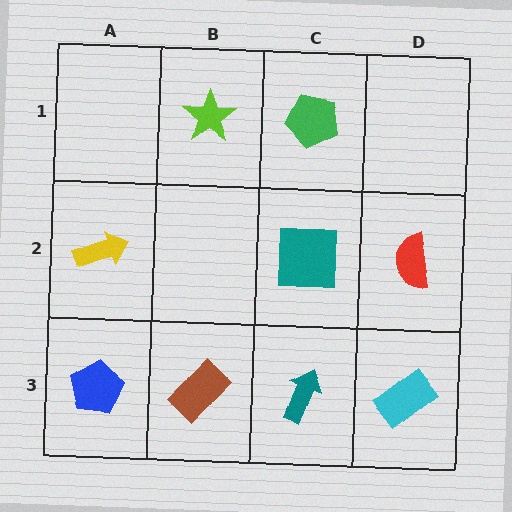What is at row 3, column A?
A blue pentagon.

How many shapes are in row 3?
4 shapes.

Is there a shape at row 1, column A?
No, that cell is empty.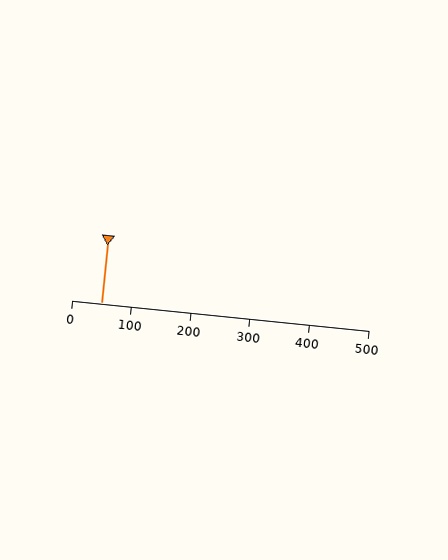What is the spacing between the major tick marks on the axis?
The major ticks are spaced 100 apart.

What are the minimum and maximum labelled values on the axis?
The axis runs from 0 to 500.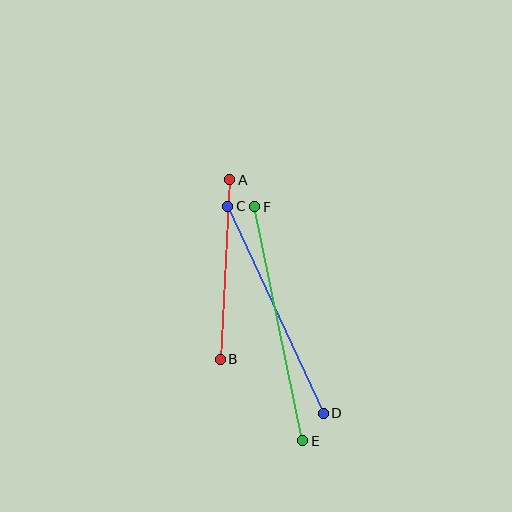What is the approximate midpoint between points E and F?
The midpoint is at approximately (279, 324) pixels.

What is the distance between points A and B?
The distance is approximately 180 pixels.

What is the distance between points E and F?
The distance is approximately 238 pixels.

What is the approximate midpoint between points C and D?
The midpoint is at approximately (276, 310) pixels.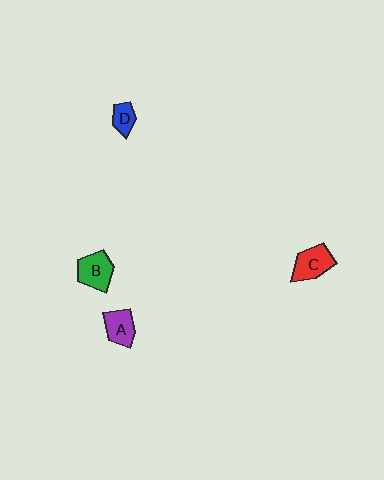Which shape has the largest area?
Shape B (green).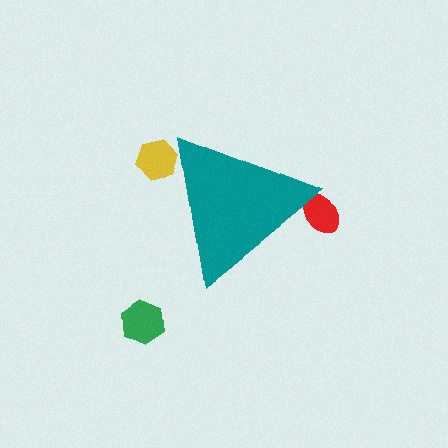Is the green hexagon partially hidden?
No, the green hexagon is fully visible.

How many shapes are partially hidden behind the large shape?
2 shapes are partially hidden.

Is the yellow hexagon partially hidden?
Yes, the yellow hexagon is partially hidden behind the teal triangle.